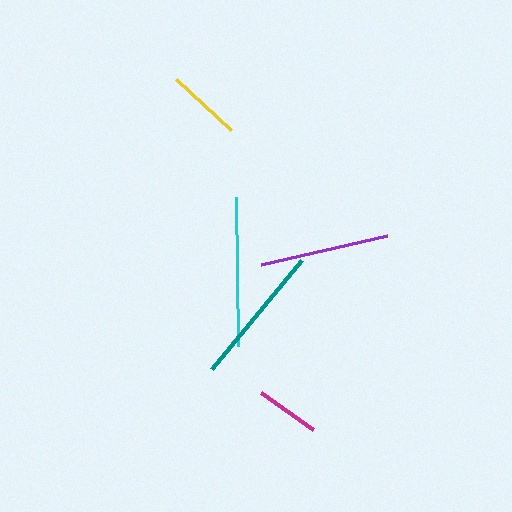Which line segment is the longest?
The cyan line is the longest at approximately 149 pixels.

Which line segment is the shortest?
The magenta line is the shortest at approximately 64 pixels.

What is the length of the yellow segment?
The yellow segment is approximately 75 pixels long.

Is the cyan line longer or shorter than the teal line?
The cyan line is longer than the teal line.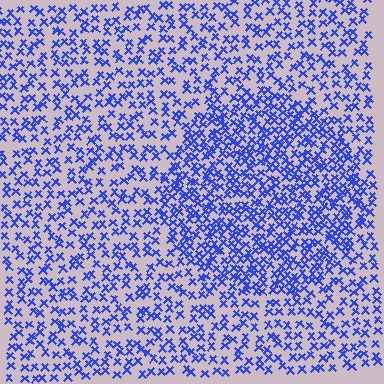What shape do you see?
I see a circle.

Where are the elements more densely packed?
The elements are more densely packed inside the circle boundary.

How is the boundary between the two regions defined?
The boundary is defined by a change in element density (approximately 1.8x ratio). All elements are the same color, size, and shape.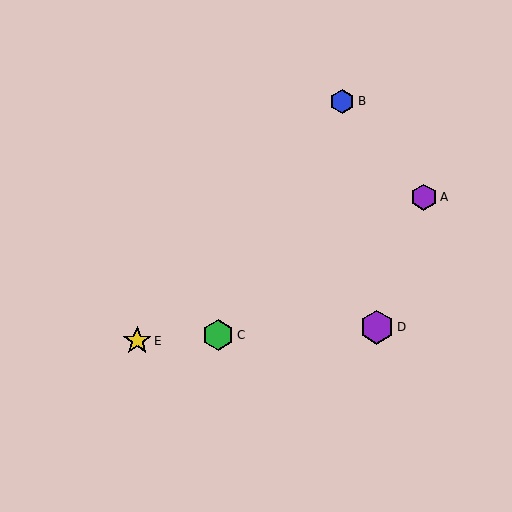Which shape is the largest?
The purple hexagon (labeled D) is the largest.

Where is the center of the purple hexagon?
The center of the purple hexagon is at (424, 197).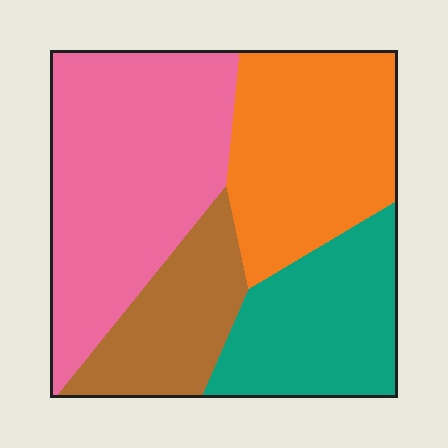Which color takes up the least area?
Brown, at roughly 15%.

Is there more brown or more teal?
Teal.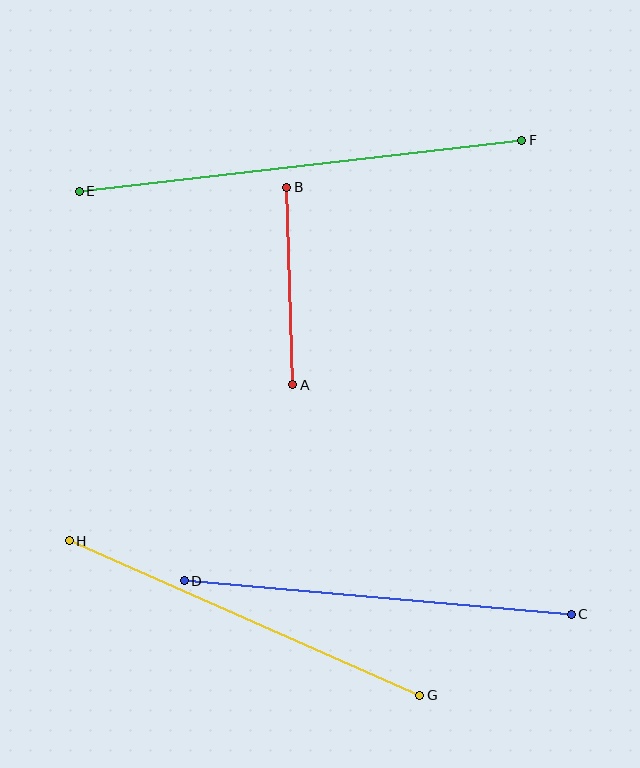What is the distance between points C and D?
The distance is approximately 388 pixels.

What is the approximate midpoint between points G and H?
The midpoint is at approximately (245, 618) pixels.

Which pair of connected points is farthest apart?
Points E and F are farthest apart.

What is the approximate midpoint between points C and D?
The midpoint is at approximately (378, 597) pixels.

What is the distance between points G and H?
The distance is approximately 383 pixels.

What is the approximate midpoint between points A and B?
The midpoint is at approximately (290, 286) pixels.